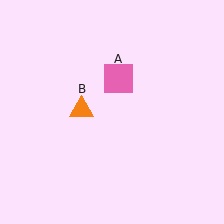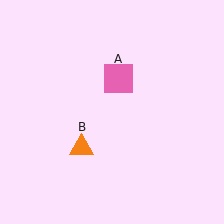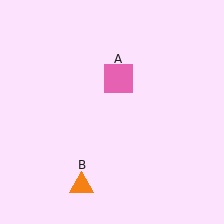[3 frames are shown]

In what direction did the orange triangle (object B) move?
The orange triangle (object B) moved down.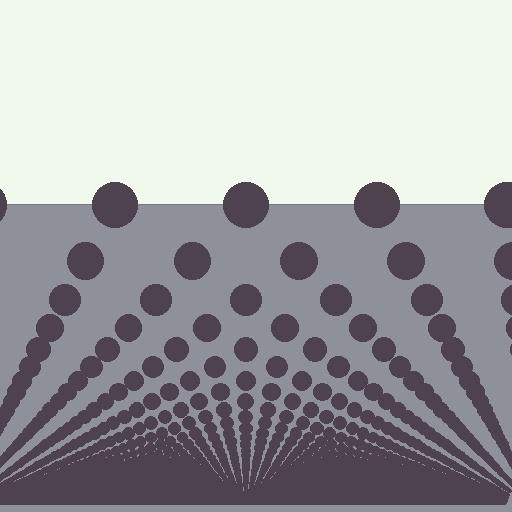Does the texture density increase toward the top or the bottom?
Density increases toward the bottom.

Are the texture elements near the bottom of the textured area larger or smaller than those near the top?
Smaller. The gradient is inverted — elements near the bottom are smaller and denser.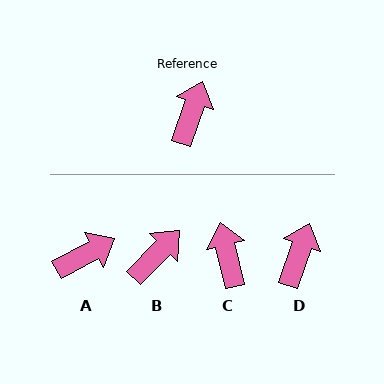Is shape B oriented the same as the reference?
No, it is off by about 25 degrees.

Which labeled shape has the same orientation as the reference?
D.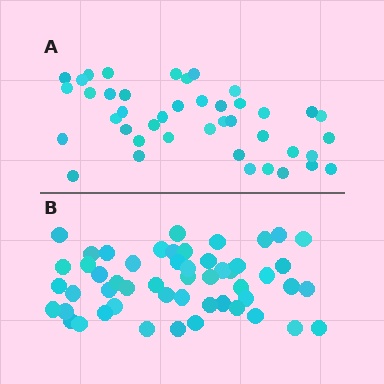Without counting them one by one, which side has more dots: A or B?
Region B (the bottom region) has more dots.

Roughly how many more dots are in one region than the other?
Region B has roughly 10 or so more dots than region A.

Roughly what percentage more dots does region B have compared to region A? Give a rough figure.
About 25% more.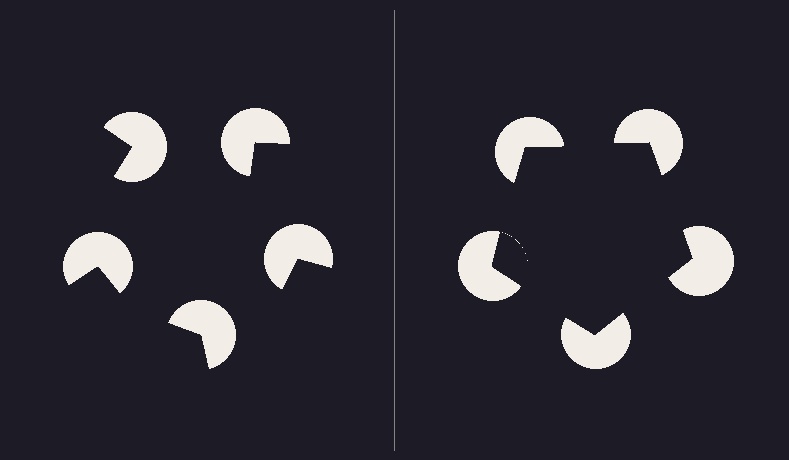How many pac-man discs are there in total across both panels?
10 — 5 on each side.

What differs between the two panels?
The pac-man discs are positioned identically on both sides; only the wedge orientations differ. On the right they align to a pentagon; on the left they are misaligned.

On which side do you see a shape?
An illusory pentagon appears on the right side. On the left side the wedge cuts are rotated, so no coherent shape forms.